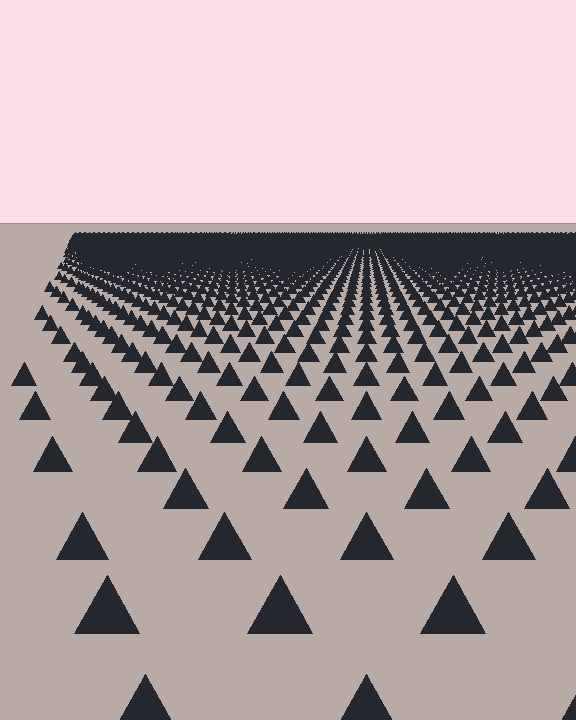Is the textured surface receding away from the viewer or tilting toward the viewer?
The surface is receding away from the viewer. Texture elements get smaller and denser toward the top.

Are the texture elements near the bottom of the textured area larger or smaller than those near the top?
Larger. Near the bottom, elements are closer to the viewer and appear at a bigger on-screen size.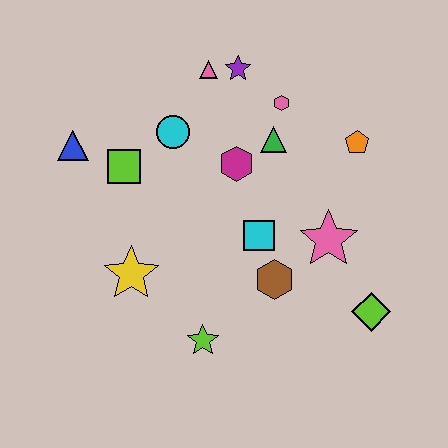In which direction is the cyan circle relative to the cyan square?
The cyan circle is above the cyan square.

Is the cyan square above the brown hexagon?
Yes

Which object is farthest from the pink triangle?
The lime diamond is farthest from the pink triangle.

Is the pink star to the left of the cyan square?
No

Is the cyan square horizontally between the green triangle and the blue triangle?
Yes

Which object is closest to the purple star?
The pink triangle is closest to the purple star.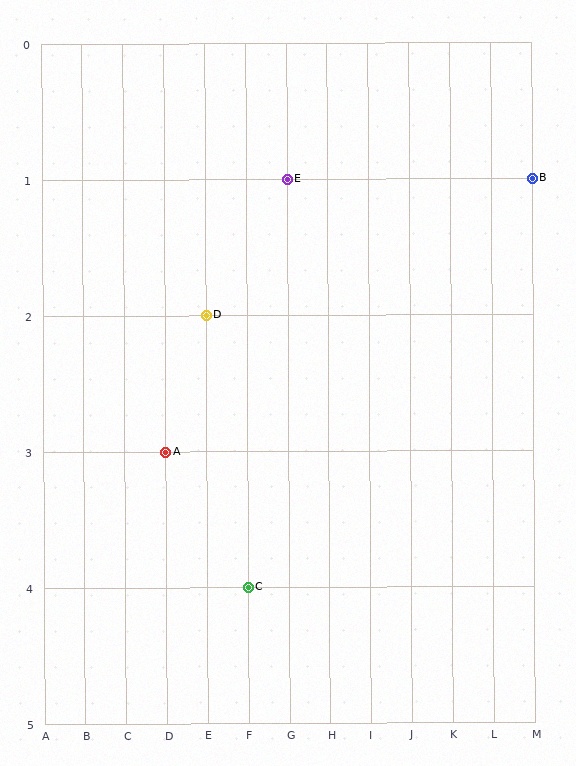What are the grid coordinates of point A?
Point A is at grid coordinates (D, 3).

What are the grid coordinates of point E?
Point E is at grid coordinates (G, 1).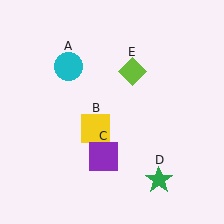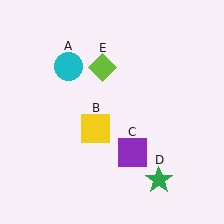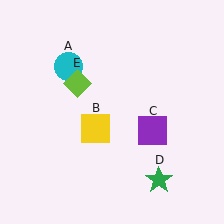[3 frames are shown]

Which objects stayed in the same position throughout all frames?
Cyan circle (object A) and yellow square (object B) and green star (object D) remained stationary.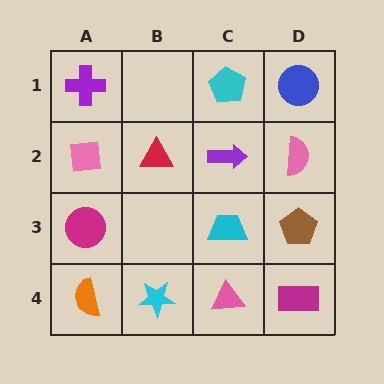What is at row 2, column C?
A purple arrow.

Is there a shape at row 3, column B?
No, that cell is empty.